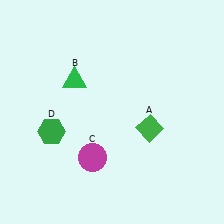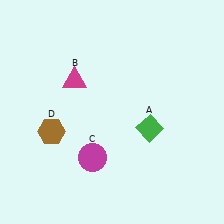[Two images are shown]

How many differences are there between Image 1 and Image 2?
There are 2 differences between the two images.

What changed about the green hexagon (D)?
In Image 1, D is green. In Image 2, it changed to brown.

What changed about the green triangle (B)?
In Image 1, B is green. In Image 2, it changed to magenta.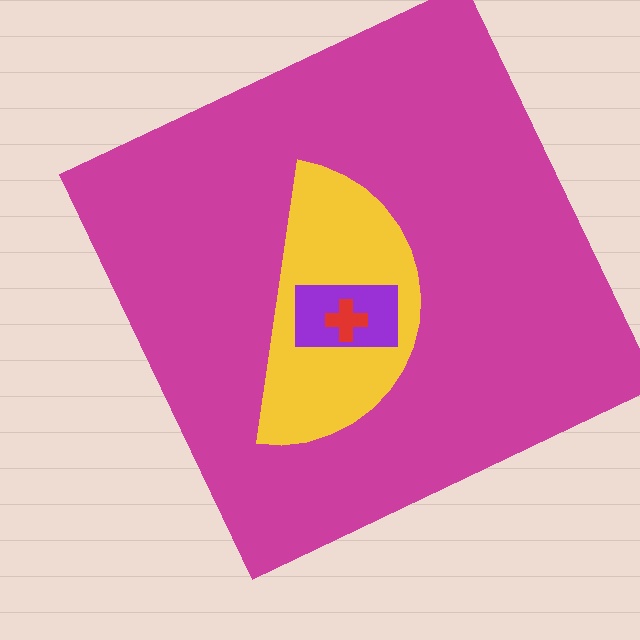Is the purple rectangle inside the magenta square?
Yes.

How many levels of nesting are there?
4.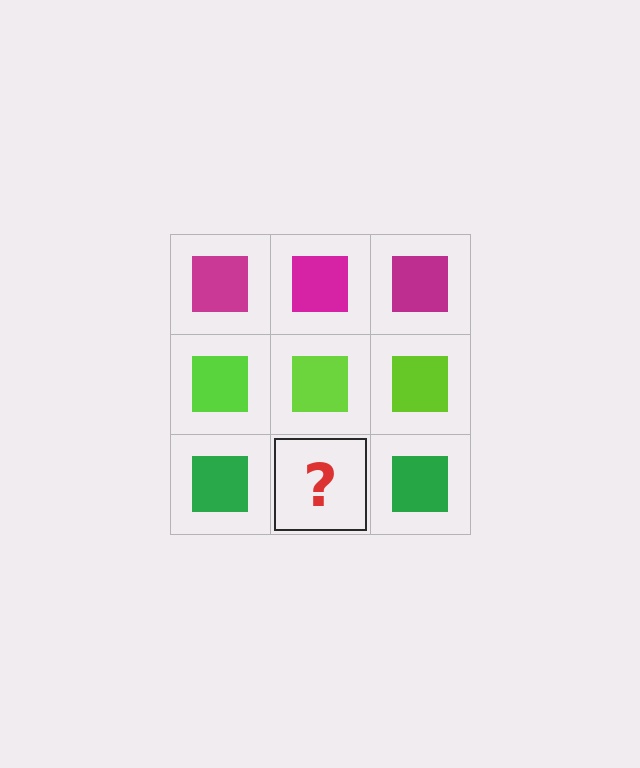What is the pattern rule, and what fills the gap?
The rule is that each row has a consistent color. The gap should be filled with a green square.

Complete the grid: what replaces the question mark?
The question mark should be replaced with a green square.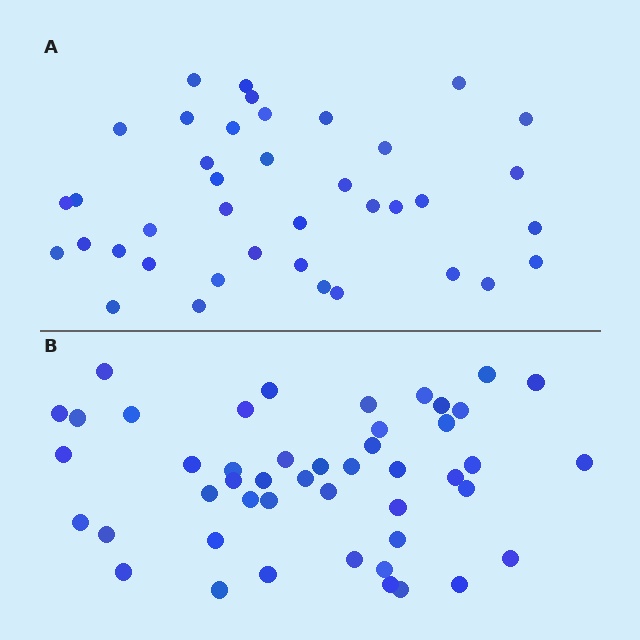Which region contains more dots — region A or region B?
Region B (the bottom region) has more dots.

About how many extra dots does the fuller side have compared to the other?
Region B has roughly 8 or so more dots than region A.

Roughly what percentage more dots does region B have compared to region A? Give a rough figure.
About 20% more.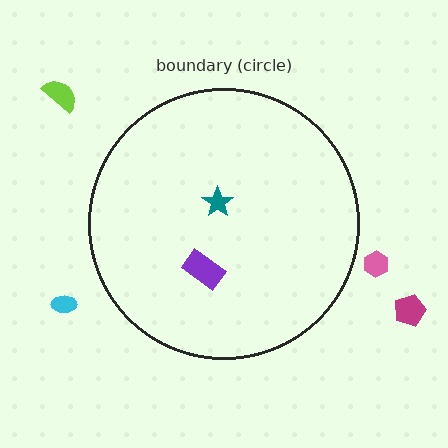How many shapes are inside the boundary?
2 inside, 4 outside.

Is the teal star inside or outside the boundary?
Inside.